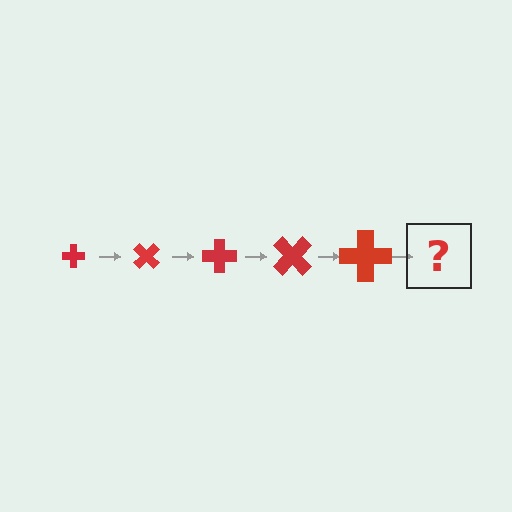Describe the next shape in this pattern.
It should be a cross, larger than the previous one and rotated 225 degrees from the start.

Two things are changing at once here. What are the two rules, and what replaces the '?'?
The two rules are that the cross grows larger each step and it rotates 45 degrees each step. The '?' should be a cross, larger than the previous one and rotated 225 degrees from the start.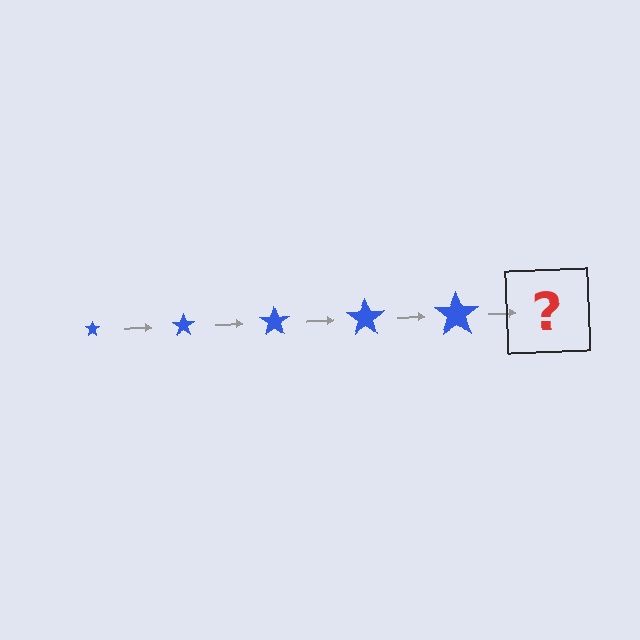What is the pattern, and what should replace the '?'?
The pattern is that the star gets progressively larger each step. The '?' should be a blue star, larger than the previous one.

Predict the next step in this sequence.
The next step is a blue star, larger than the previous one.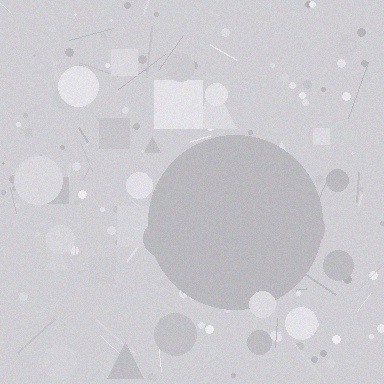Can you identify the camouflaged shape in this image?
The camouflaged shape is a circle.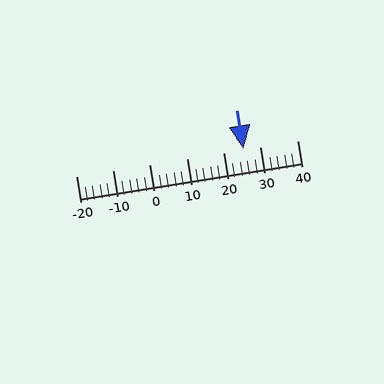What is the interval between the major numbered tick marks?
The major tick marks are spaced 10 units apart.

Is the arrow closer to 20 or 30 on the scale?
The arrow is closer to 30.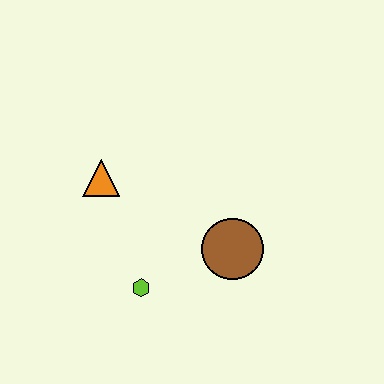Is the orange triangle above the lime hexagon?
Yes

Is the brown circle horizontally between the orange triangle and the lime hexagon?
No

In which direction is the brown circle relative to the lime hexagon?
The brown circle is to the right of the lime hexagon.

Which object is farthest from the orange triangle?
The brown circle is farthest from the orange triangle.